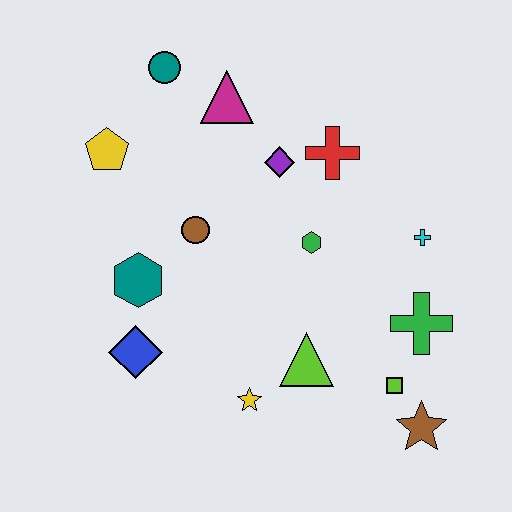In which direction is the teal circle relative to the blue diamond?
The teal circle is above the blue diamond.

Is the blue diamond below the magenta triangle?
Yes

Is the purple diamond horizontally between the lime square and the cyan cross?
No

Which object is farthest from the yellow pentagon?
The brown star is farthest from the yellow pentagon.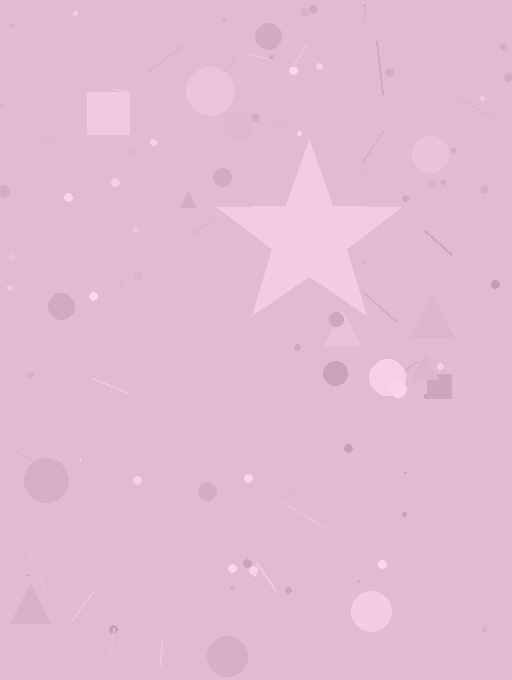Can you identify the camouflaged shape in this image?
The camouflaged shape is a star.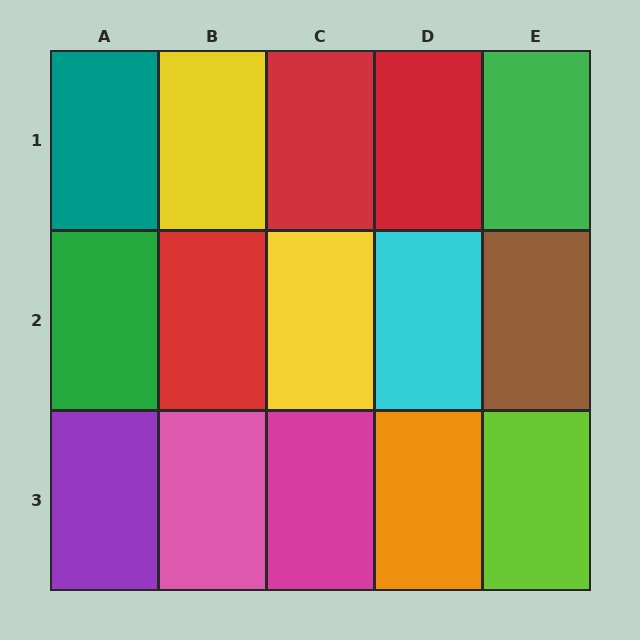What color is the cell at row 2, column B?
Red.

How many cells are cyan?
1 cell is cyan.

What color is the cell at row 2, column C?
Yellow.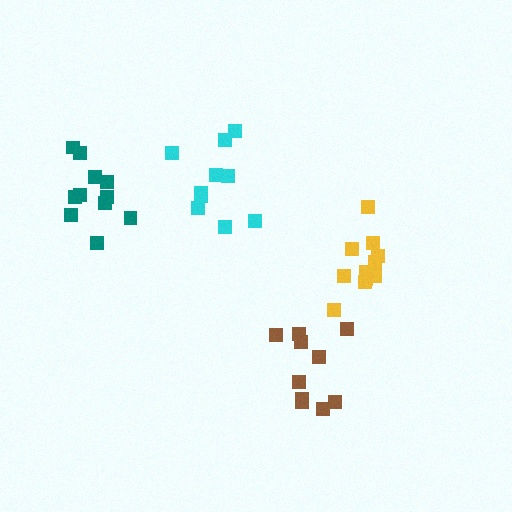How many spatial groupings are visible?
There are 4 spatial groupings.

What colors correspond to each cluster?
The clusters are colored: cyan, yellow, brown, teal.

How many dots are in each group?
Group 1: 10 dots, Group 2: 11 dots, Group 3: 10 dots, Group 4: 11 dots (42 total).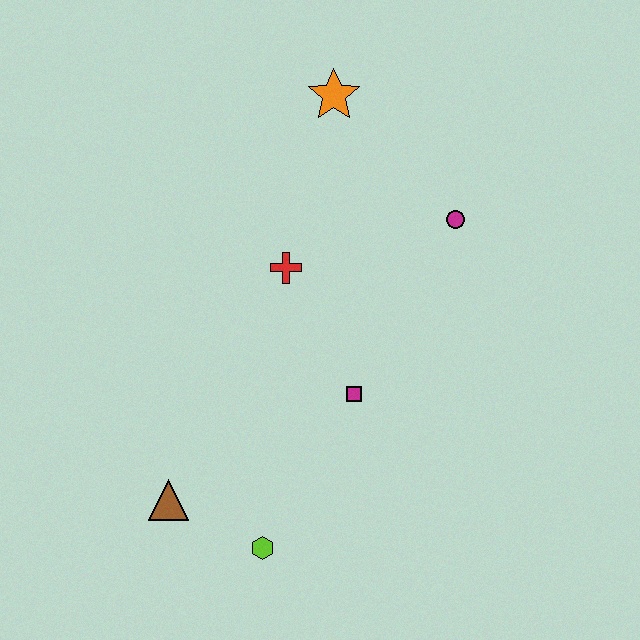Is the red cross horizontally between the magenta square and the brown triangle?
Yes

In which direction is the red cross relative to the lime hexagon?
The red cross is above the lime hexagon.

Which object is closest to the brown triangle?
The lime hexagon is closest to the brown triangle.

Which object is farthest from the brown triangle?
The orange star is farthest from the brown triangle.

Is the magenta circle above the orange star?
No